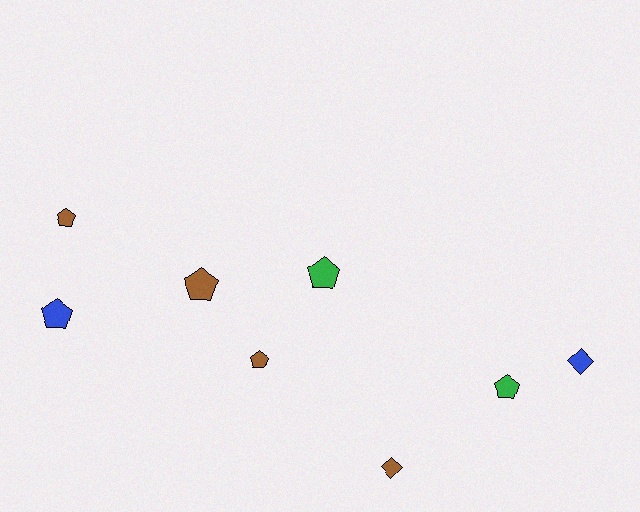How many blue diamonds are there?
There is 1 blue diamond.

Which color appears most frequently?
Brown, with 4 objects.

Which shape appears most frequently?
Pentagon, with 6 objects.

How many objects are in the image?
There are 8 objects.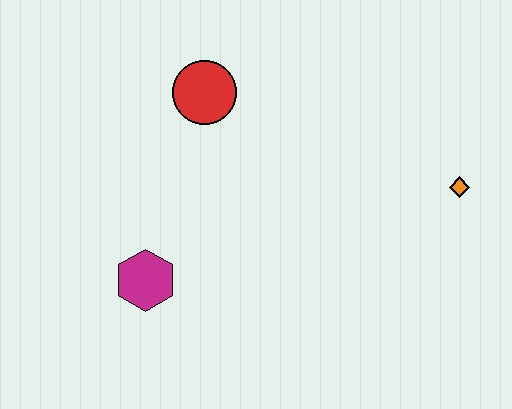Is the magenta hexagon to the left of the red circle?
Yes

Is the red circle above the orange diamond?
Yes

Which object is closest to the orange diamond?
The red circle is closest to the orange diamond.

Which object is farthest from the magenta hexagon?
The orange diamond is farthest from the magenta hexagon.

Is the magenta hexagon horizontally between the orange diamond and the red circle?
No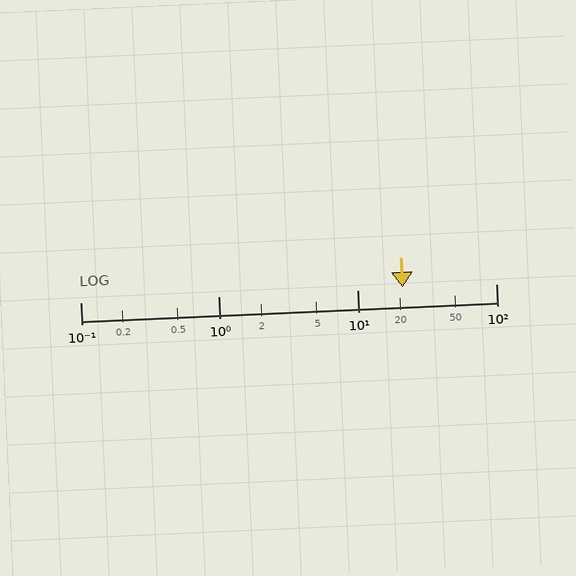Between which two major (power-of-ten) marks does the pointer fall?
The pointer is between 10 and 100.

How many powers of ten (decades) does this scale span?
The scale spans 3 decades, from 0.1 to 100.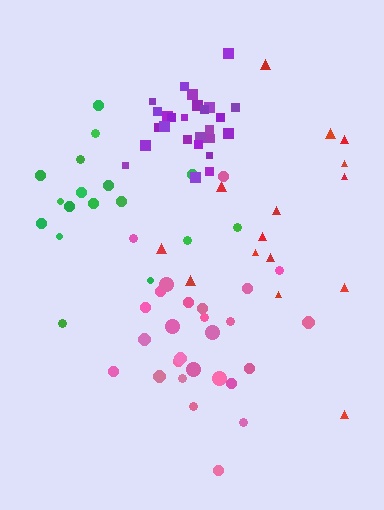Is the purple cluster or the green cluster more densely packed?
Purple.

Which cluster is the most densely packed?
Purple.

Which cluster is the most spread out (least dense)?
Red.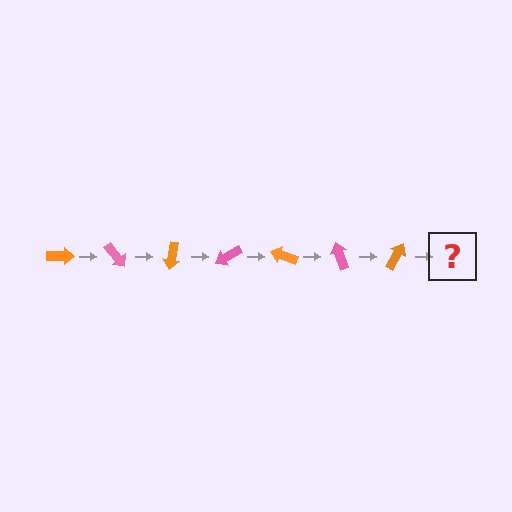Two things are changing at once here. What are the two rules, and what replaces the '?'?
The two rules are that it rotates 50 degrees each step and the color cycles through orange and pink. The '?' should be a pink arrow, rotated 350 degrees from the start.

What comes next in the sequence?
The next element should be a pink arrow, rotated 350 degrees from the start.